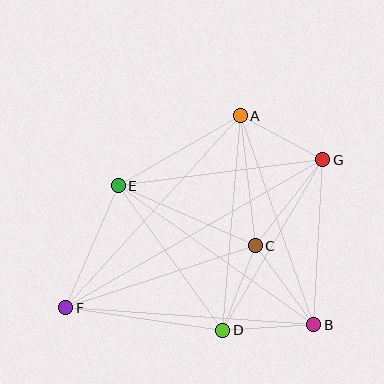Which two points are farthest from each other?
Points F and G are farthest from each other.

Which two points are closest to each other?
Points C and D are closest to each other.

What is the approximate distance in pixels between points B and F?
The distance between B and F is approximately 249 pixels.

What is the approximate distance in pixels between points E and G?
The distance between E and G is approximately 206 pixels.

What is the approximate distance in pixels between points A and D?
The distance between A and D is approximately 215 pixels.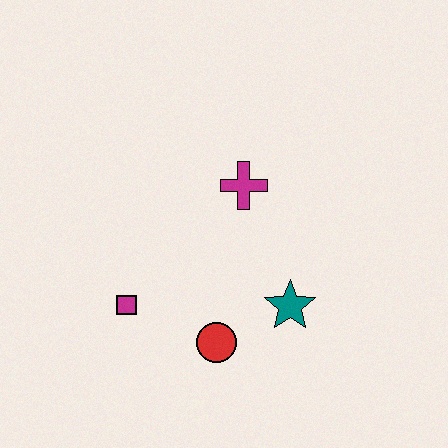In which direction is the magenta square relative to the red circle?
The magenta square is to the left of the red circle.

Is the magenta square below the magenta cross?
Yes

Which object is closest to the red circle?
The teal star is closest to the red circle.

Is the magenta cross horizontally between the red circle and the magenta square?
No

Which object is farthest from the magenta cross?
The magenta square is farthest from the magenta cross.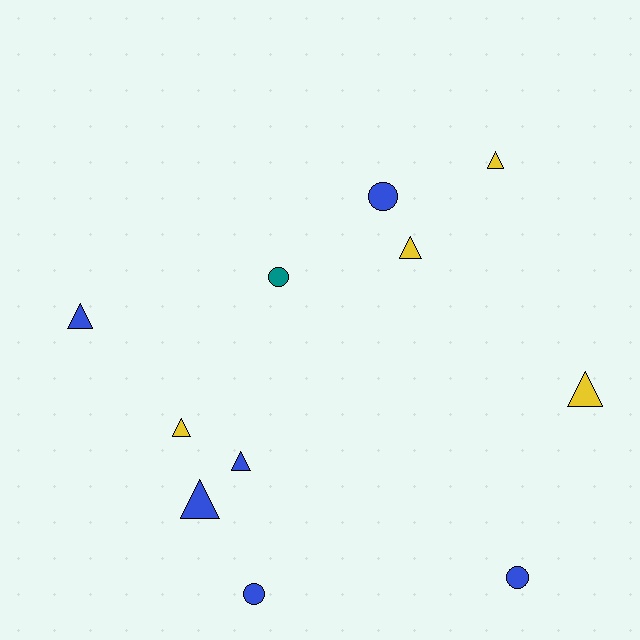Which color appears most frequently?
Blue, with 6 objects.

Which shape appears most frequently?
Triangle, with 7 objects.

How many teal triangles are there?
There are no teal triangles.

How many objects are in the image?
There are 11 objects.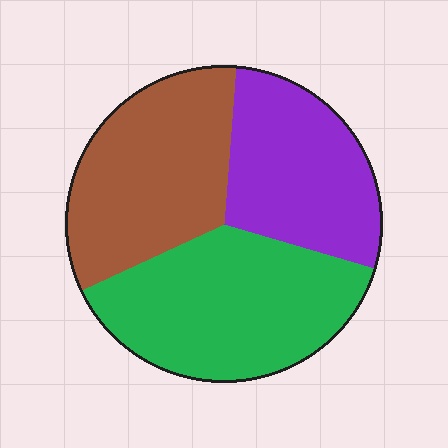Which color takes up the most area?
Green, at roughly 40%.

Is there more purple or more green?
Green.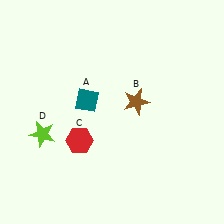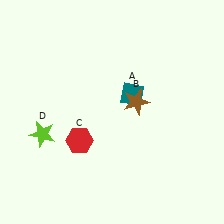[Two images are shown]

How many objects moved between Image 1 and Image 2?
1 object moved between the two images.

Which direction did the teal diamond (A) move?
The teal diamond (A) moved right.